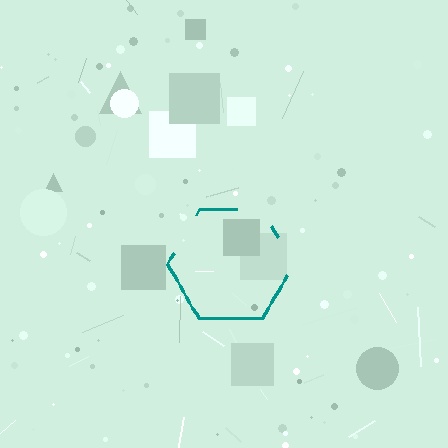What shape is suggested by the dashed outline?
The dashed outline suggests a hexagon.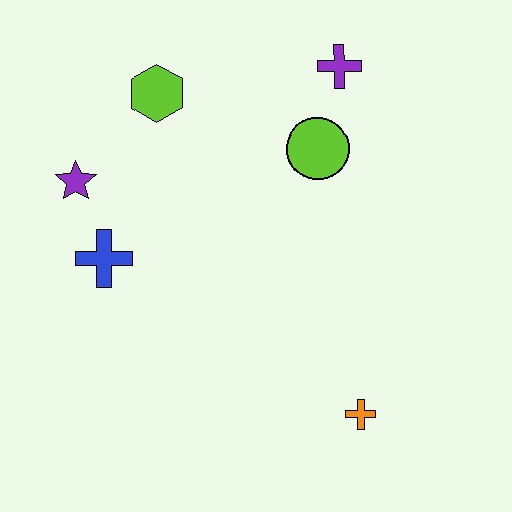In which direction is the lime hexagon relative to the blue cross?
The lime hexagon is above the blue cross.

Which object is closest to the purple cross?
The lime circle is closest to the purple cross.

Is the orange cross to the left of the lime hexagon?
No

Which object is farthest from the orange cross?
The lime hexagon is farthest from the orange cross.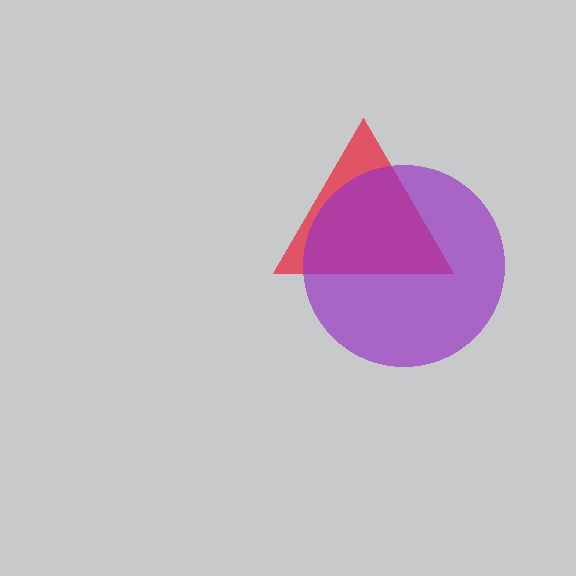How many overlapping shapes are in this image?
There are 2 overlapping shapes in the image.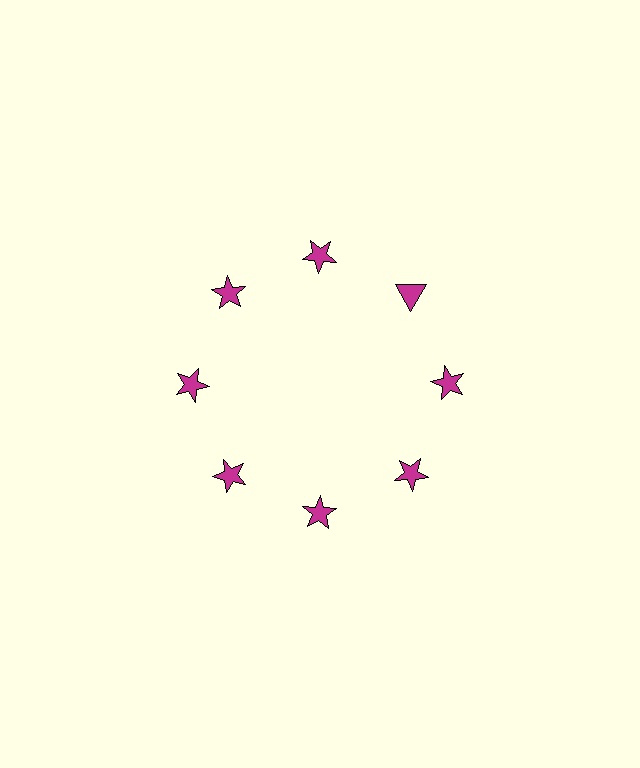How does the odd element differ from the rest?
It has a different shape: triangle instead of star.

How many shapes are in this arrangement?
There are 8 shapes arranged in a ring pattern.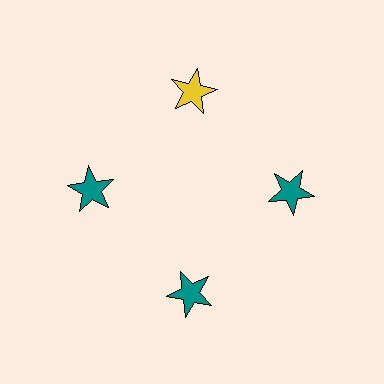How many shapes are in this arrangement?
There are 4 shapes arranged in a ring pattern.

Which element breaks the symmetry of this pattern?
The yellow star at roughly the 12 o'clock position breaks the symmetry. All other shapes are teal stars.